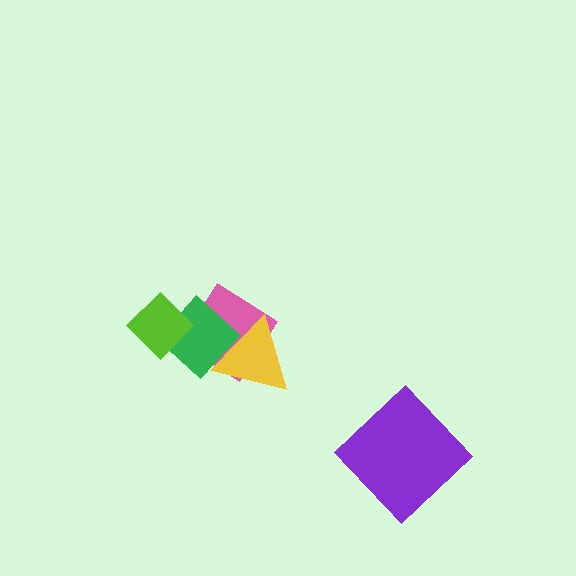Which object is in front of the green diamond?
The lime diamond is in front of the green diamond.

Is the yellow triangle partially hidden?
Yes, it is partially covered by another shape.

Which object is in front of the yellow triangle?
The green diamond is in front of the yellow triangle.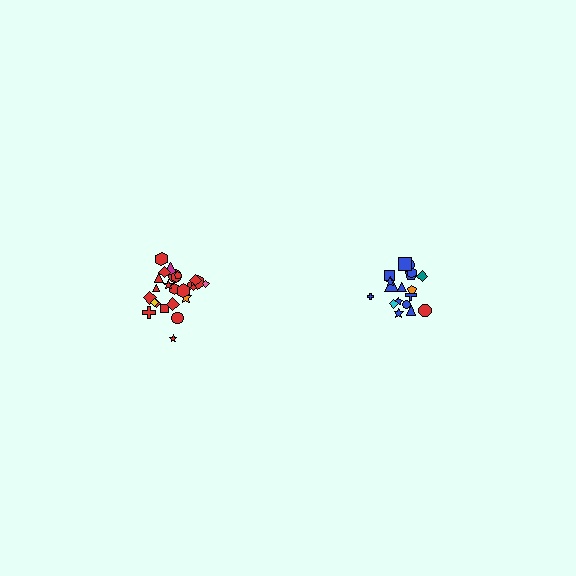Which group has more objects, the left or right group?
The left group.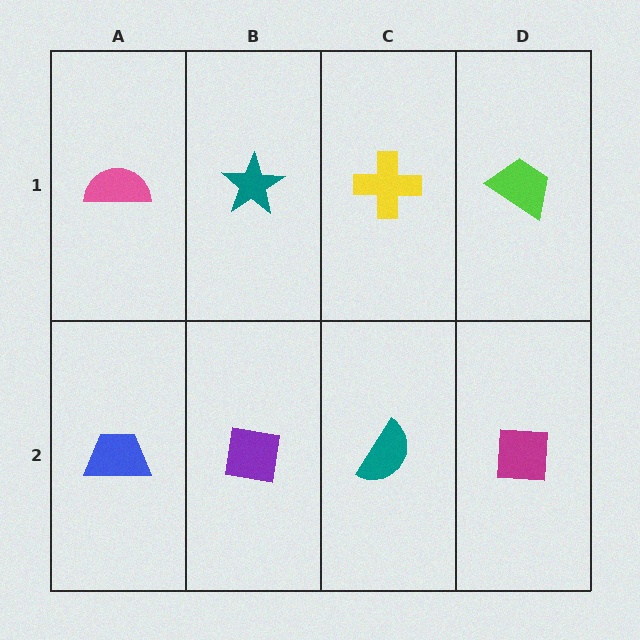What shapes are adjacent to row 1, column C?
A teal semicircle (row 2, column C), a teal star (row 1, column B), a lime trapezoid (row 1, column D).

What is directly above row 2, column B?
A teal star.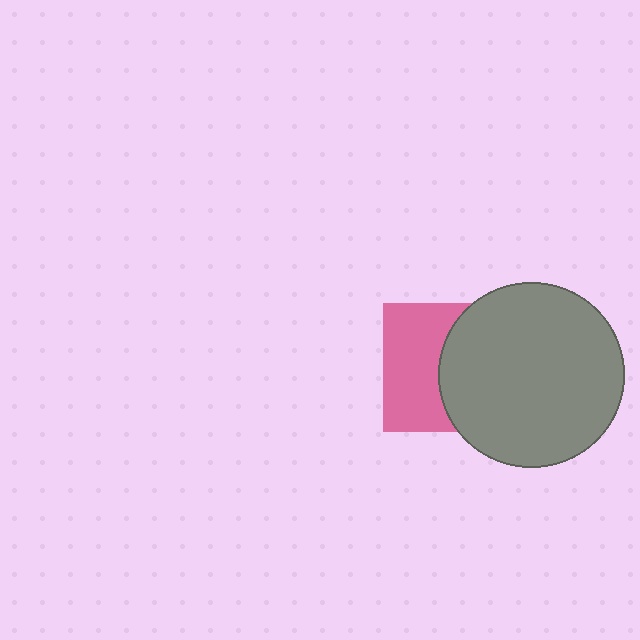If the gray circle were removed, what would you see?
You would see the complete pink square.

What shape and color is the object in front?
The object in front is a gray circle.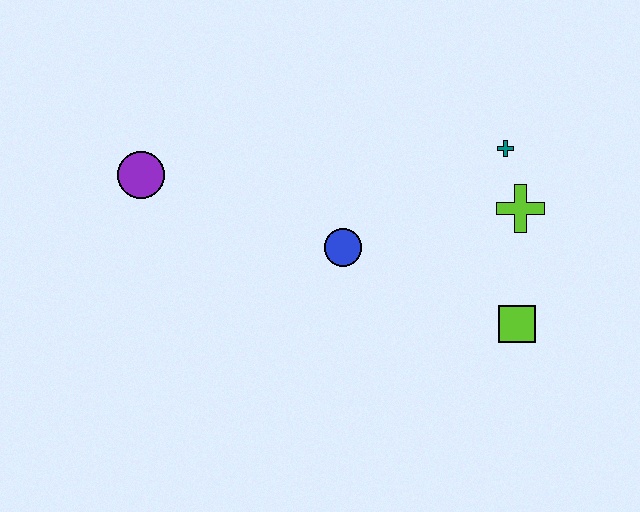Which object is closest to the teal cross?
The lime cross is closest to the teal cross.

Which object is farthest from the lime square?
The purple circle is farthest from the lime square.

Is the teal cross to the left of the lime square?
Yes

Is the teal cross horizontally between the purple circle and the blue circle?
No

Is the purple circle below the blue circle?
No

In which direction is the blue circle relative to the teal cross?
The blue circle is to the left of the teal cross.